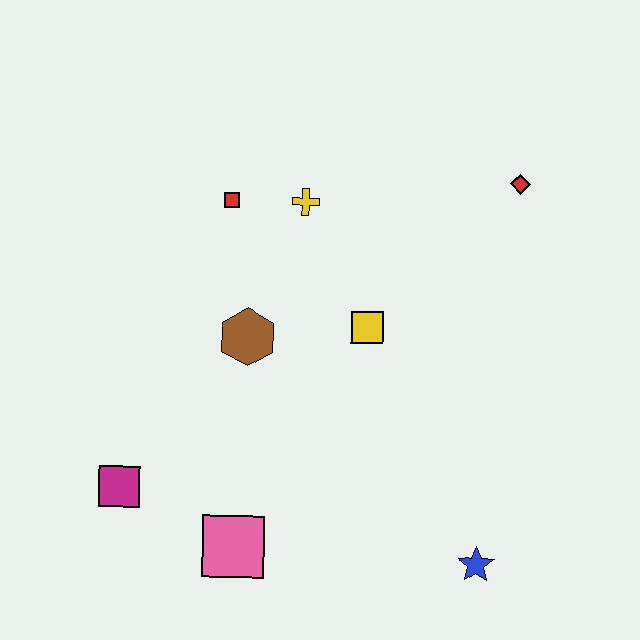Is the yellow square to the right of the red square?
Yes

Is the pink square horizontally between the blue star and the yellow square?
No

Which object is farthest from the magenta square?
The red diamond is farthest from the magenta square.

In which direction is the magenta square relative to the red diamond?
The magenta square is to the left of the red diamond.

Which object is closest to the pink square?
The magenta square is closest to the pink square.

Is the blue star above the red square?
No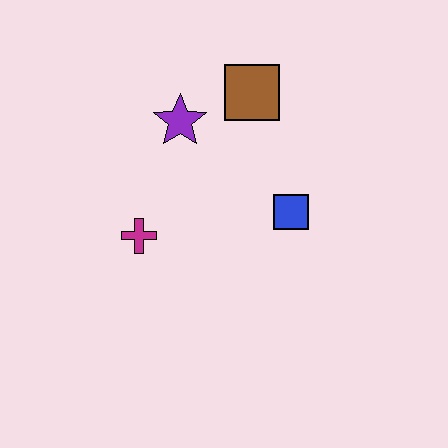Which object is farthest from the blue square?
The magenta cross is farthest from the blue square.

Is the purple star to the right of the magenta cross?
Yes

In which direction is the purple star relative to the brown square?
The purple star is to the left of the brown square.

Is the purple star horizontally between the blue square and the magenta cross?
Yes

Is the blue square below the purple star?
Yes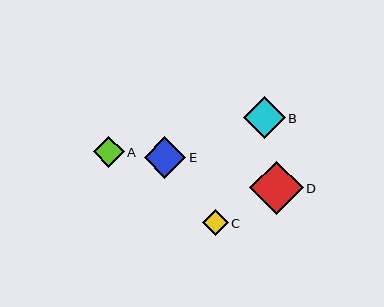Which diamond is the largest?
Diamond D is the largest with a size of approximately 54 pixels.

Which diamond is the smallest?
Diamond C is the smallest with a size of approximately 26 pixels.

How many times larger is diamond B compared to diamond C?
Diamond B is approximately 1.6 times the size of diamond C.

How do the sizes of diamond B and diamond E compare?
Diamond B and diamond E are approximately the same size.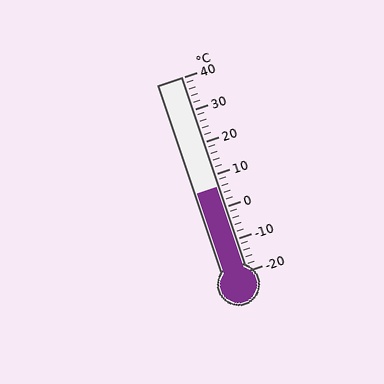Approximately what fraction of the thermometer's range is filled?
The thermometer is filled to approximately 45% of its range.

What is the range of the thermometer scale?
The thermometer scale ranges from -20°C to 40°C.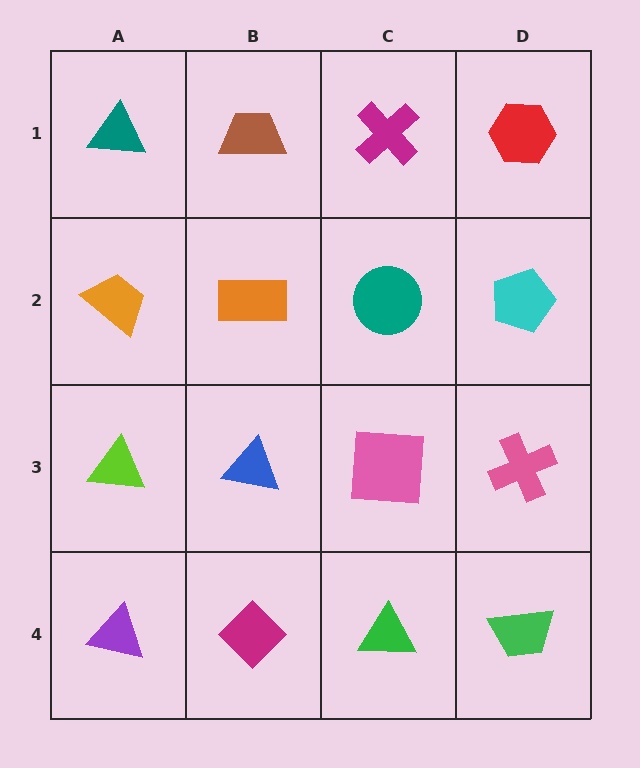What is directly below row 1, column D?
A cyan pentagon.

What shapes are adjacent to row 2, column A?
A teal triangle (row 1, column A), a lime triangle (row 3, column A), an orange rectangle (row 2, column B).